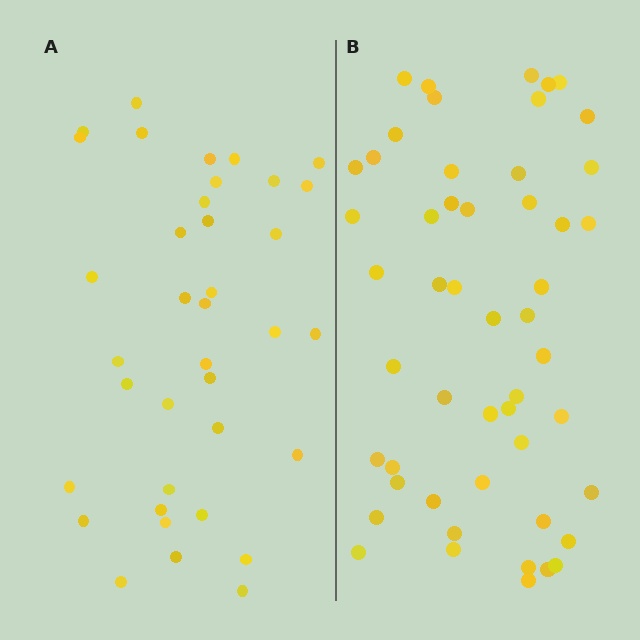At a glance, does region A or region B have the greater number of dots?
Region B (the right region) has more dots.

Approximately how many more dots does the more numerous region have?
Region B has approximately 15 more dots than region A.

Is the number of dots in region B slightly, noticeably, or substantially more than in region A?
Region B has noticeably more, but not dramatically so. The ratio is roughly 1.4 to 1.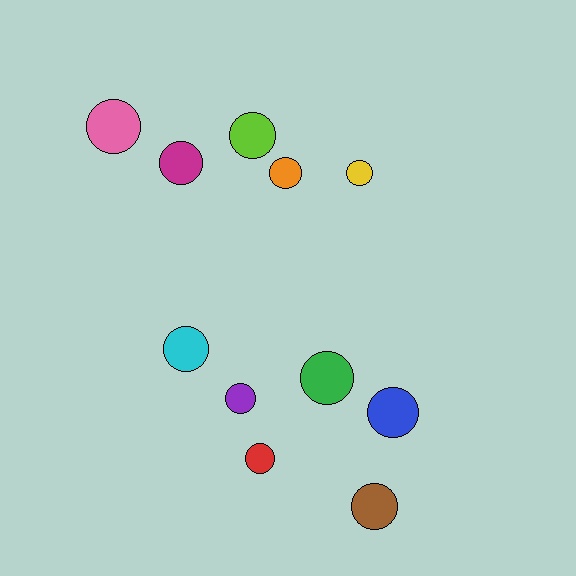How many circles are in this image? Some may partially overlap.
There are 11 circles.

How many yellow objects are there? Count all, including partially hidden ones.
There is 1 yellow object.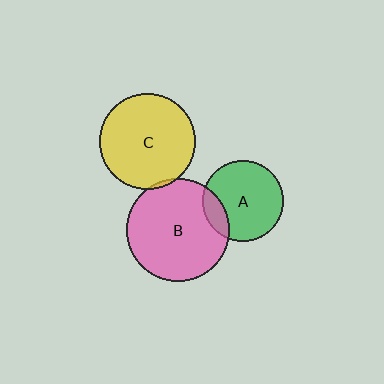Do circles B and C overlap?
Yes.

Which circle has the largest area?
Circle B (pink).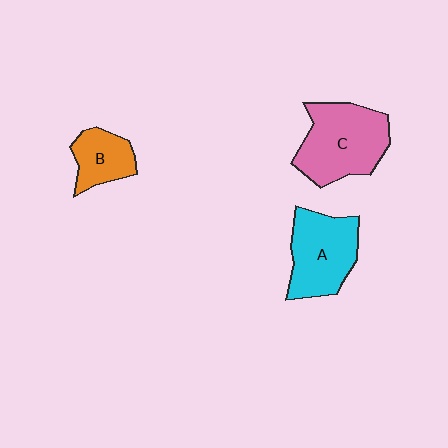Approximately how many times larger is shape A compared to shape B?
Approximately 1.7 times.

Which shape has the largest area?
Shape C (pink).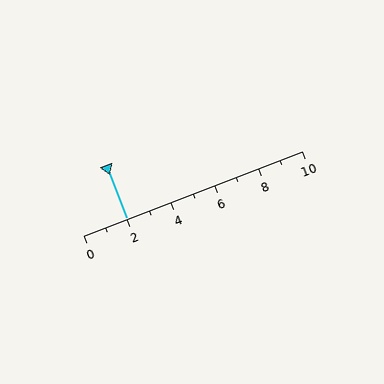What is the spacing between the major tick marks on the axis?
The major ticks are spaced 2 apart.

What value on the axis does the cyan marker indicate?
The marker indicates approximately 2.